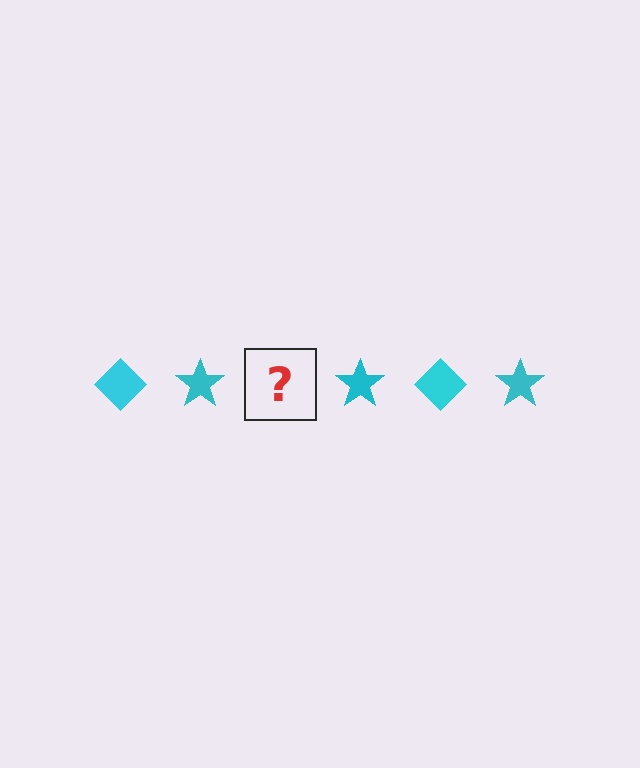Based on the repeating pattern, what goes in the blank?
The blank should be a cyan diamond.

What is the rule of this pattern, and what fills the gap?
The rule is that the pattern cycles through diamond, star shapes in cyan. The gap should be filled with a cyan diamond.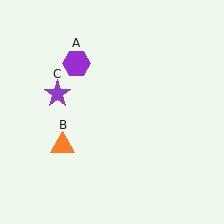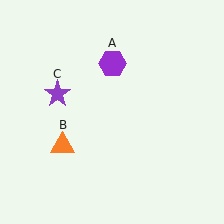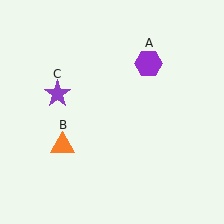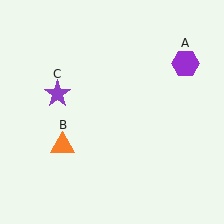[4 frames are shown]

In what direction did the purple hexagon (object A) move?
The purple hexagon (object A) moved right.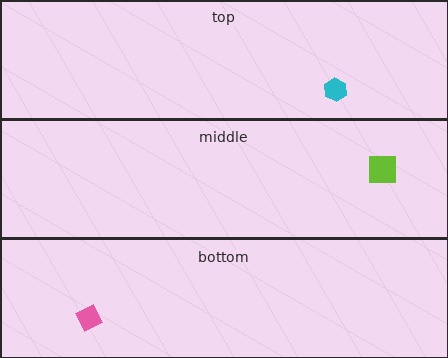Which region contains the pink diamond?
The bottom region.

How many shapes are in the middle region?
1.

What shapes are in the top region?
The cyan hexagon.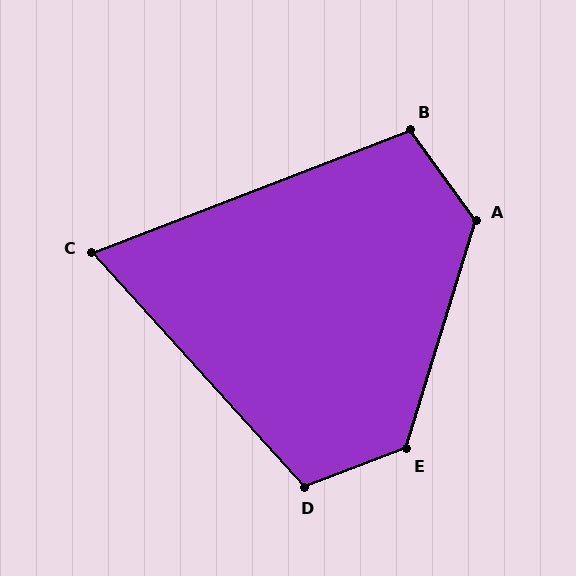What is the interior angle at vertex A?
Approximately 127 degrees (obtuse).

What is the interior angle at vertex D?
Approximately 112 degrees (obtuse).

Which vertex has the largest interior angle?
E, at approximately 128 degrees.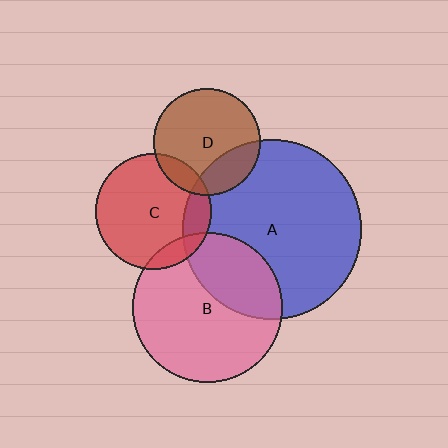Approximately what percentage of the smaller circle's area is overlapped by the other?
Approximately 10%.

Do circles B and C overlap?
Yes.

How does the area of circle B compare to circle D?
Approximately 2.0 times.